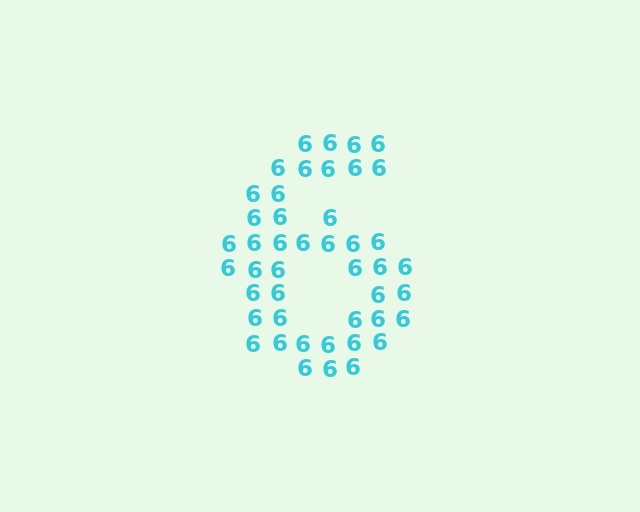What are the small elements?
The small elements are digit 6's.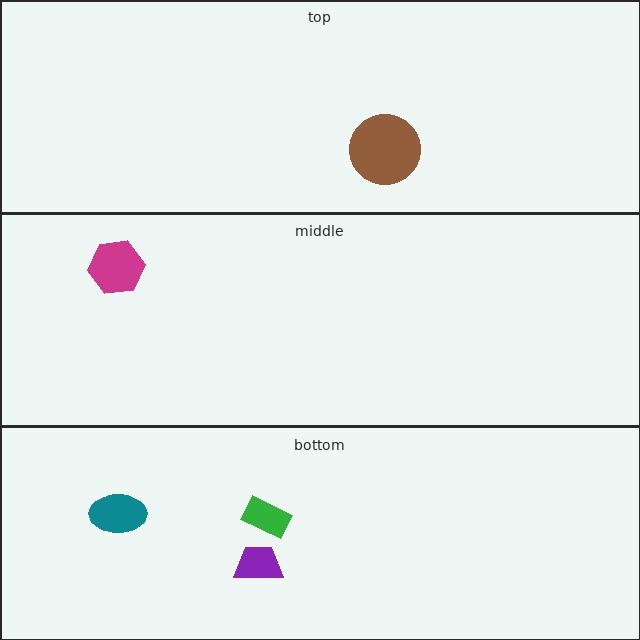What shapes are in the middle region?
The magenta hexagon.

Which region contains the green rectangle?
The bottom region.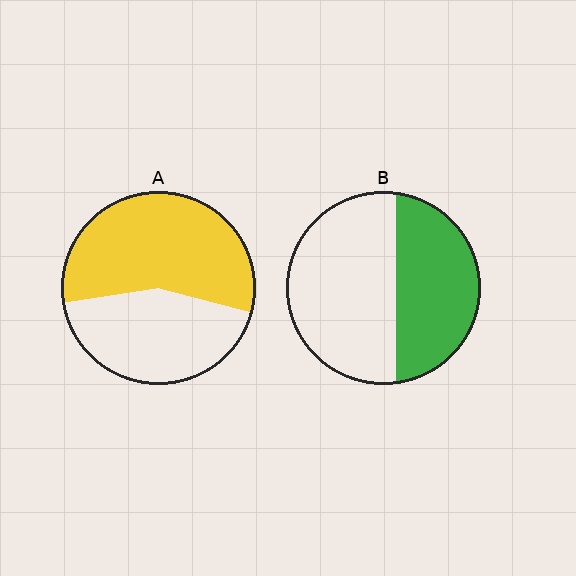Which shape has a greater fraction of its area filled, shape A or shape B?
Shape A.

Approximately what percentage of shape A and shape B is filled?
A is approximately 55% and B is approximately 40%.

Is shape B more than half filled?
No.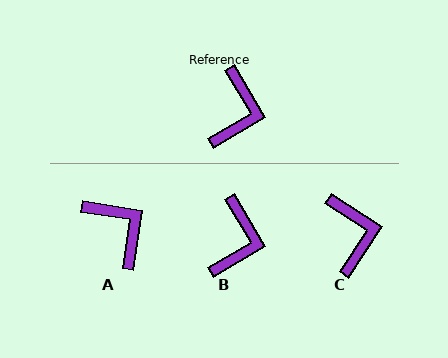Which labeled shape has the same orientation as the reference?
B.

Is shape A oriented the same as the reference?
No, it is off by about 51 degrees.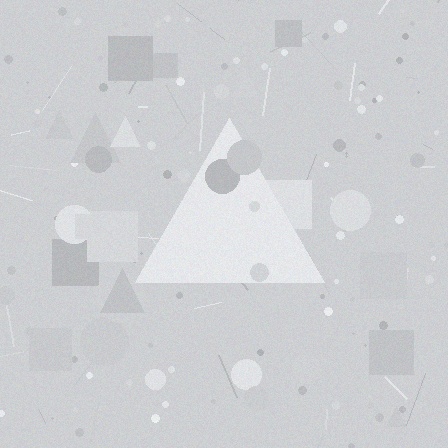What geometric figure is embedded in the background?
A triangle is embedded in the background.